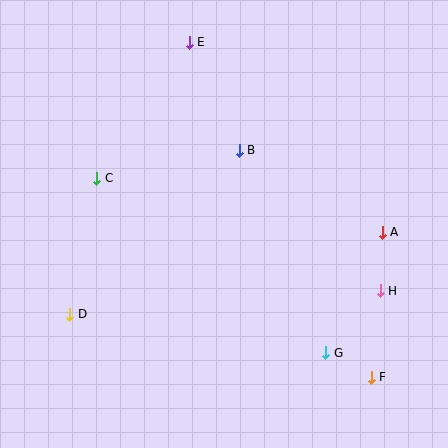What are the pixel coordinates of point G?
Point G is at (326, 353).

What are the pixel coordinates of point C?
Point C is at (97, 178).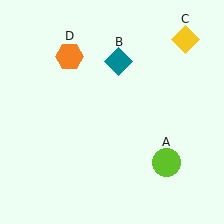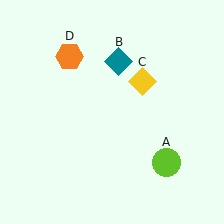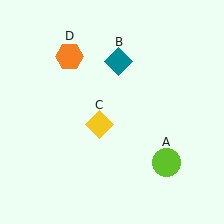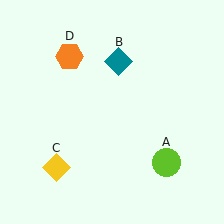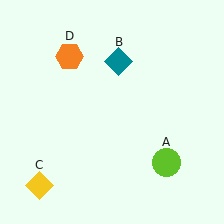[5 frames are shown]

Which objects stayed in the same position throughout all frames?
Lime circle (object A) and teal diamond (object B) and orange hexagon (object D) remained stationary.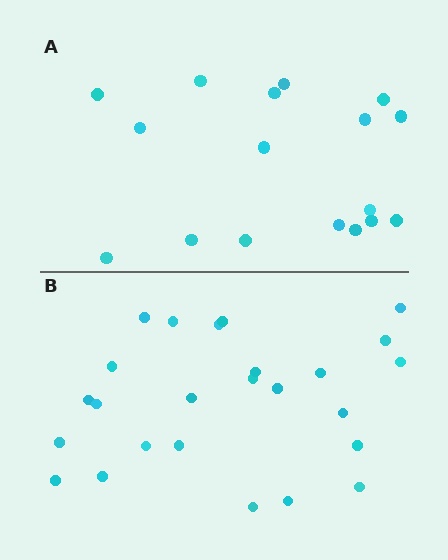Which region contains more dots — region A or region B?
Region B (the bottom region) has more dots.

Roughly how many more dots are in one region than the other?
Region B has roughly 8 or so more dots than region A.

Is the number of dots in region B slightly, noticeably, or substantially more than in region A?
Region B has substantially more. The ratio is roughly 1.5 to 1.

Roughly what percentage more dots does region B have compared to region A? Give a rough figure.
About 45% more.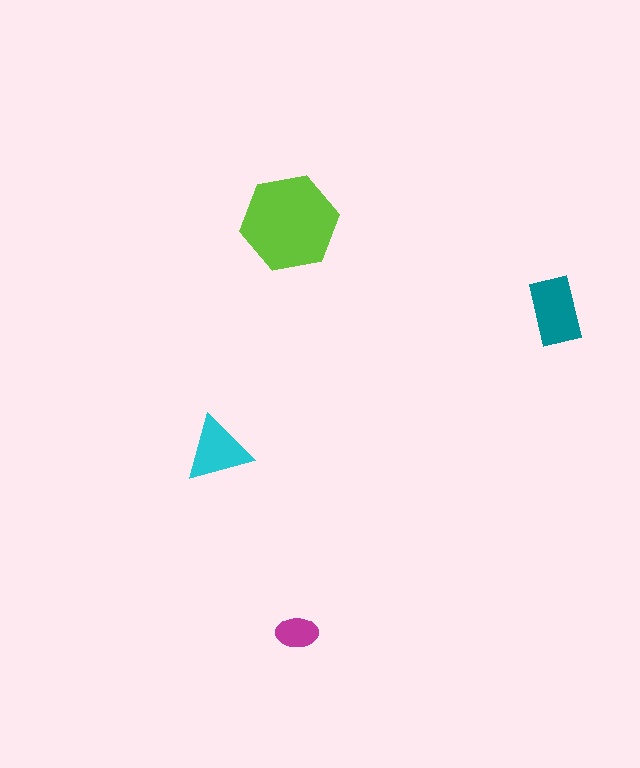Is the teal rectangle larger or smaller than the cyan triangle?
Larger.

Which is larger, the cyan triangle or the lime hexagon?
The lime hexagon.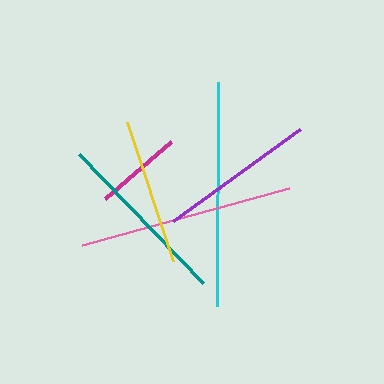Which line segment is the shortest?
The magenta line is the shortest at approximately 87 pixels.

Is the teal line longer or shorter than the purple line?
The teal line is longer than the purple line.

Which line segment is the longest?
The cyan line is the longest at approximately 224 pixels.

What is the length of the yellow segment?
The yellow segment is approximately 147 pixels long.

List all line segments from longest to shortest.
From longest to shortest: cyan, pink, teal, purple, yellow, magenta.